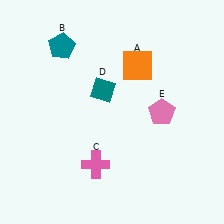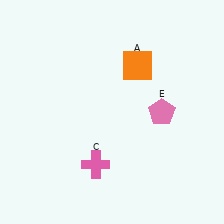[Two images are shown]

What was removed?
The teal diamond (D), the teal pentagon (B) were removed in Image 2.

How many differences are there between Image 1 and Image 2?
There are 2 differences between the two images.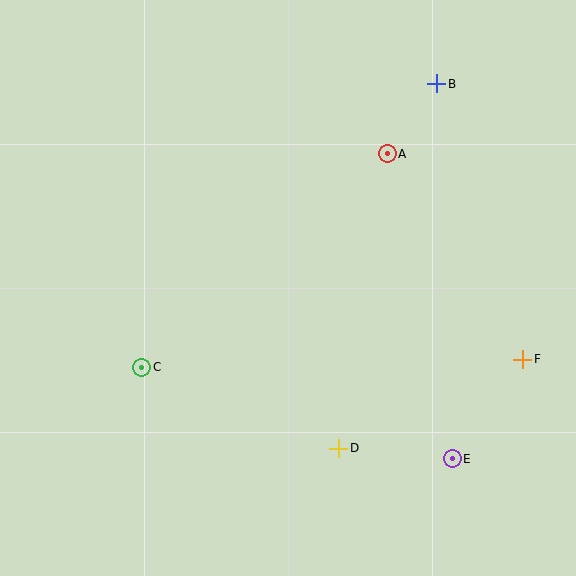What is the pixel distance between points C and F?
The distance between C and F is 381 pixels.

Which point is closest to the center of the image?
Point C at (142, 367) is closest to the center.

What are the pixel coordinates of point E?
Point E is at (452, 459).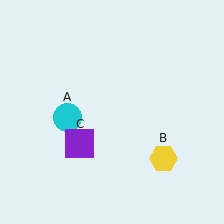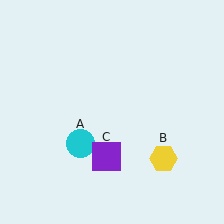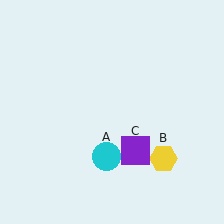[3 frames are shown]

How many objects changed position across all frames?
2 objects changed position: cyan circle (object A), purple square (object C).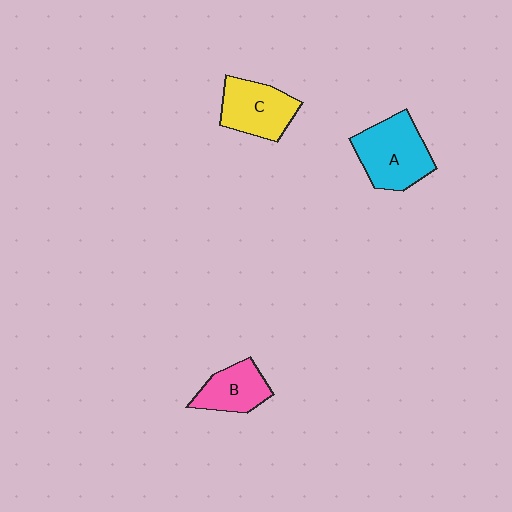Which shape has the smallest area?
Shape B (pink).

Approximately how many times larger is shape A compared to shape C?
Approximately 1.2 times.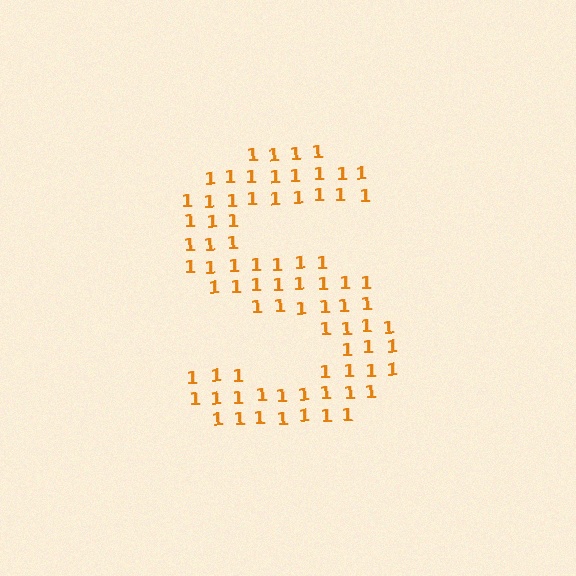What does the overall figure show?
The overall figure shows the letter S.